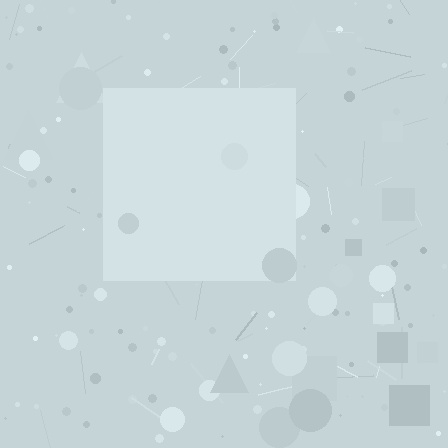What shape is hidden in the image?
A square is hidden in the image.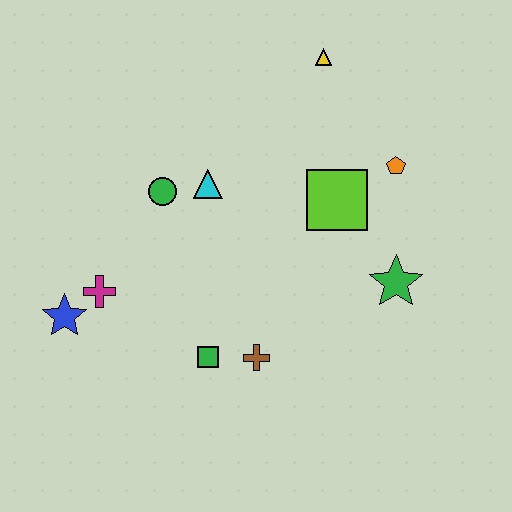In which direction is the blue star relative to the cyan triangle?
The blue star is to the left of the cyan triangle.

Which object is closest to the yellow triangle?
The orange pentagon is closest to the yellow triangle.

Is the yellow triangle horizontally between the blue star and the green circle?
No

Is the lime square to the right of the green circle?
Yes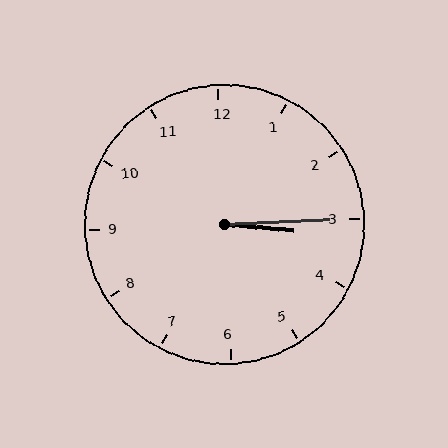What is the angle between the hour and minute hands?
Approximately 8 degrees.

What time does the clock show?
3:15.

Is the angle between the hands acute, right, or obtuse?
It is acute.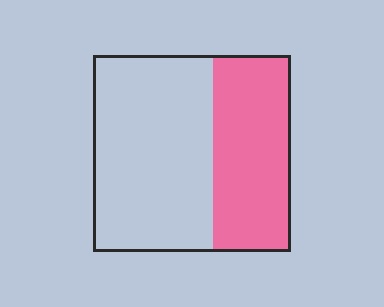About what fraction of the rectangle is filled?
About two fifths (2/5).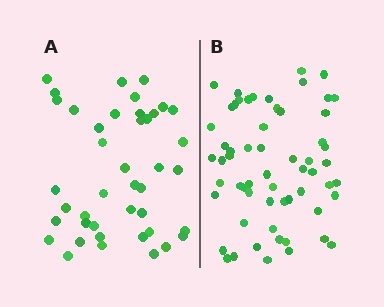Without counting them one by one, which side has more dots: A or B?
Region B (the right region) has more dots.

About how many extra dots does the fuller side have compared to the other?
Region B has approximately 20 more dots than region A.